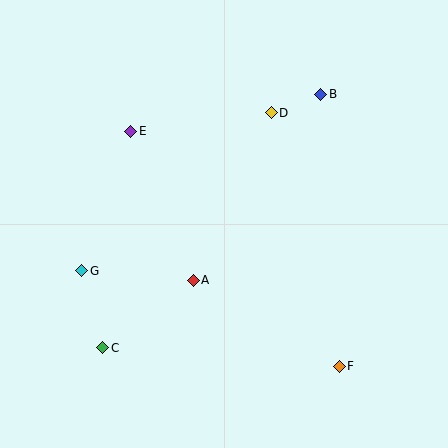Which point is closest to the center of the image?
Point A at (193, 280) is closest to the center.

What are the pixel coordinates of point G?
Point G is at (82, 271).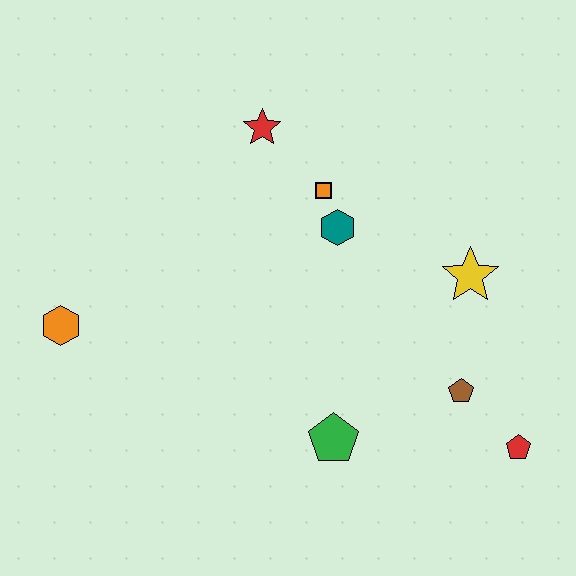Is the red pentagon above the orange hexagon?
No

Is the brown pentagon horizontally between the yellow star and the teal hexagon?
Yes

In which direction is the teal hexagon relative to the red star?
The teal hexagon is below the red star.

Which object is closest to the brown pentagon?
The red pentagon is closest to the brown pentagon.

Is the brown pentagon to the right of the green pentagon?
Yes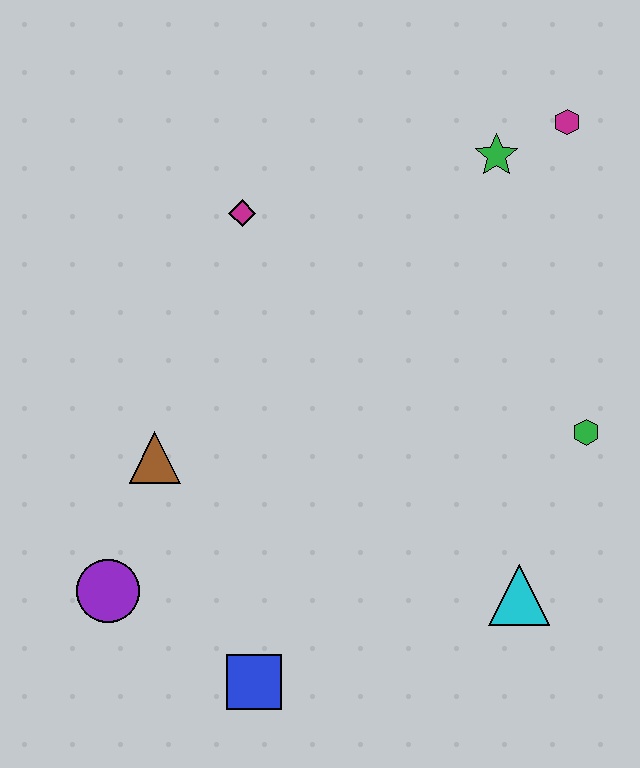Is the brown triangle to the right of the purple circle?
Yes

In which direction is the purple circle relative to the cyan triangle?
The purple circle is to the left of the cyan triangle.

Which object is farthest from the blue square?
The magenta hexagon is farthest from the blue square.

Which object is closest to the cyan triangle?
The green hexagon is closest to the cyan triangle.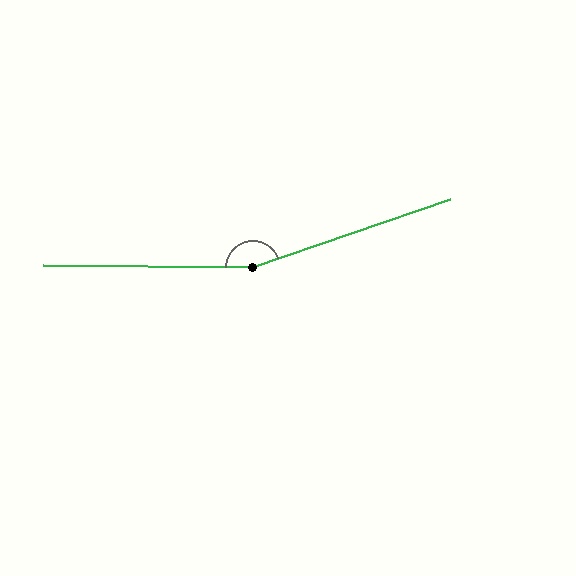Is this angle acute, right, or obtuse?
It is obtuse.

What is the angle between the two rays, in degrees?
Approximately 160 degrees.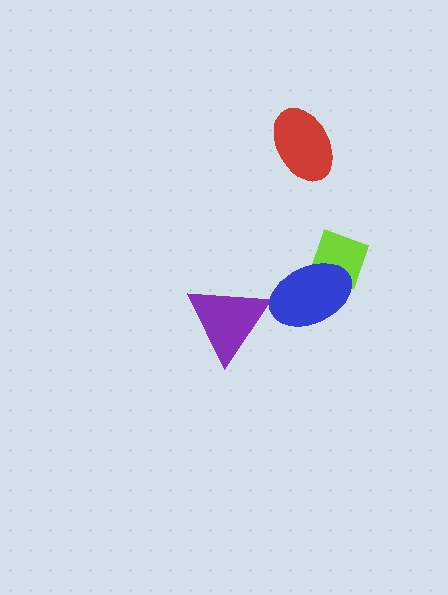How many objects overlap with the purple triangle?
0 objects overlap with the purple triangle.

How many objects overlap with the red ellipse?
0 objects overlap with the red ellipse.